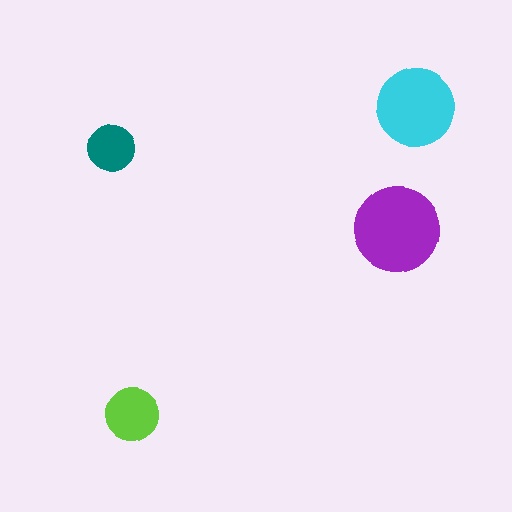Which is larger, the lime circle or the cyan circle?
The cyan one.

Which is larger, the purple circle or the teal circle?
The purple one.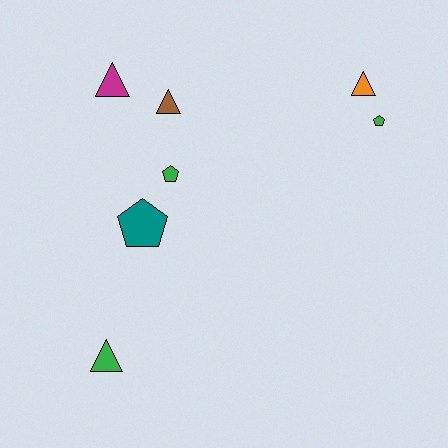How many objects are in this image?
There are 7 objects.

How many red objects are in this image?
There are no red objects.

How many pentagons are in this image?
There are 3 pentagons.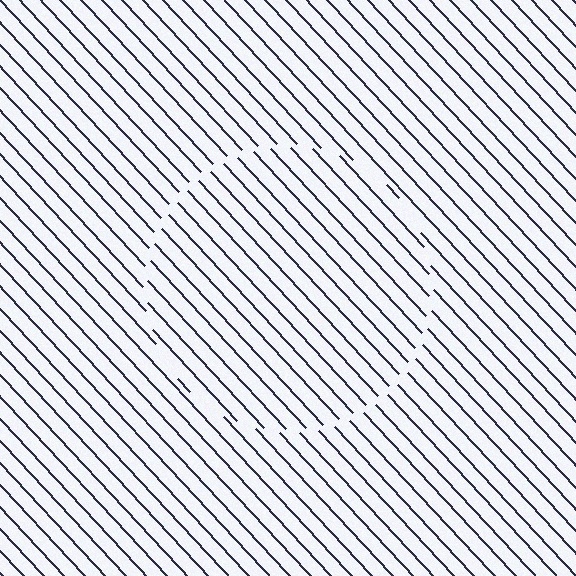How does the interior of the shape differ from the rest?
The interior of the shape contains the same grating, shifted by half a period — the contour is defined by the phase discontinuity where line-ends from the inner and outer gratings abut.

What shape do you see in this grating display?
An illusory circle. The interior of the shape contains the same grating, shifted by half a period — the contour is defined by the phase discontinuity where line-ends from the inner and outer gratings abut.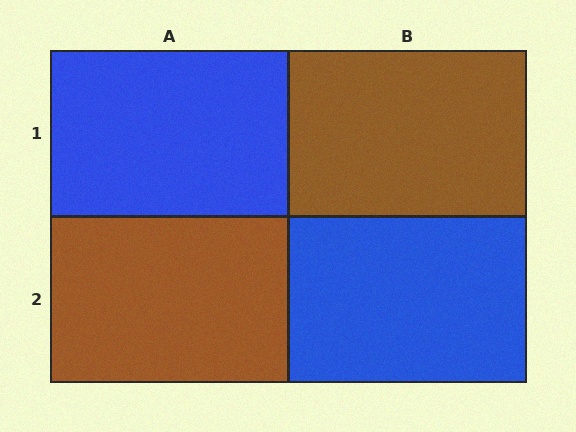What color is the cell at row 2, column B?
Blue.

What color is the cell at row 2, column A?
Brown.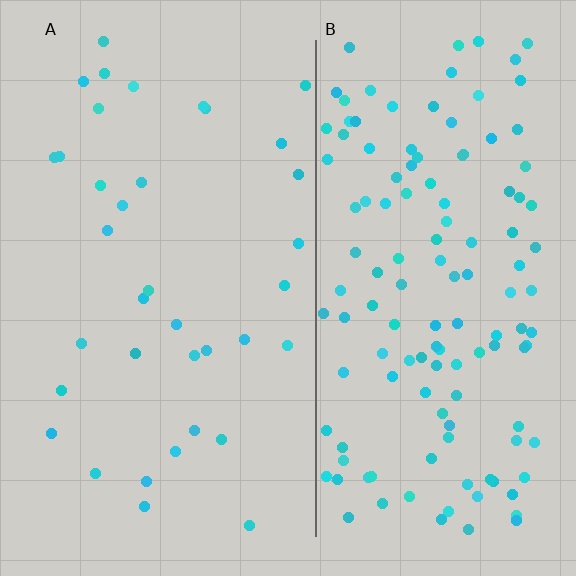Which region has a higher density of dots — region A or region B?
B (the right).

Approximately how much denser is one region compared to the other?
Approximately 3.7× — region B over region A.